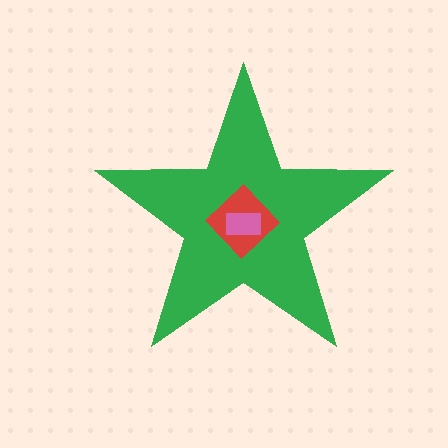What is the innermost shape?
The pink rectangle.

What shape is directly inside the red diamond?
The pink rectangle.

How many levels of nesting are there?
3.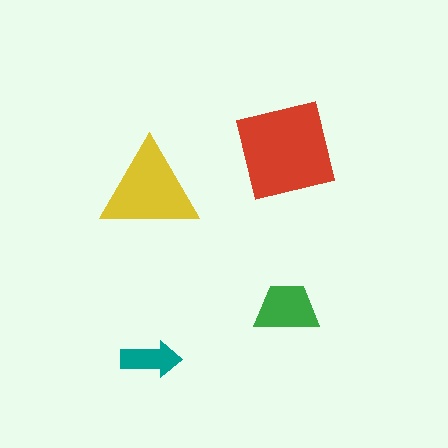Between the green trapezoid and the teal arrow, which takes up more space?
The green trapezoid.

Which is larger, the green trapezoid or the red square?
The red square.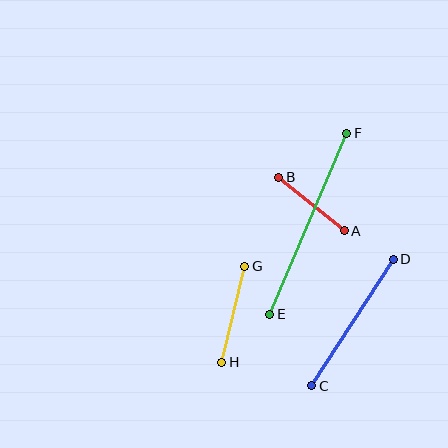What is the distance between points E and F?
The distance is approximately 197 pixels.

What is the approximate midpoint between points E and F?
The midpoint is at approximately (308, 224) pixels.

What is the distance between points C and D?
The distance is approximately 151 pixels.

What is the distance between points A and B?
The distance is approximately 84 pixels.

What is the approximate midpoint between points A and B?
The midpoint is at approximately (312, 204) pixels.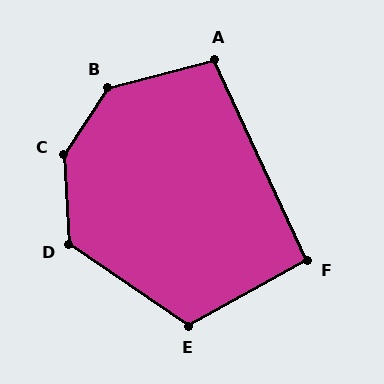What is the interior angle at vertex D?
Approximately 128 degrees (obtuse).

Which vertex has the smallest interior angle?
F, at approximately 94 degrees.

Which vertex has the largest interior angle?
C, at approximately 143 degrees.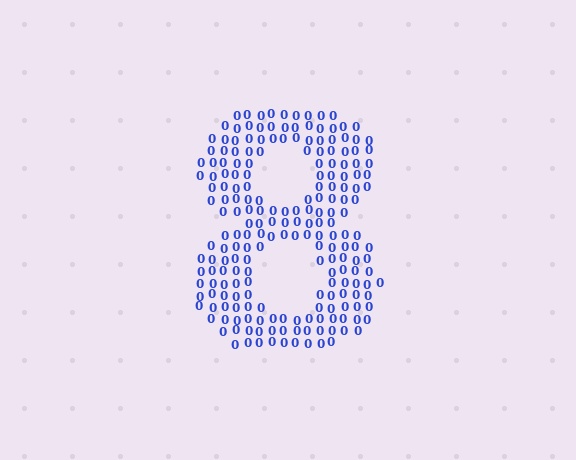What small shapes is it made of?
It is made of small digit 0's.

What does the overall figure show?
The overall figure shows the digit 8.